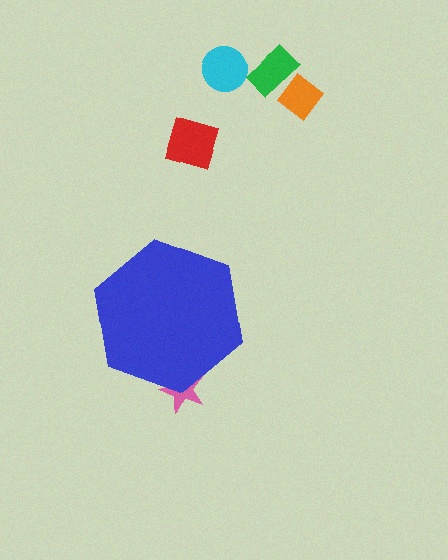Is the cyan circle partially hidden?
No, the cyan circle is fully visible.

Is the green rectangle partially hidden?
No, the green rectangle is fully visible.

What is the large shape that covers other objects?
A blue hexagon.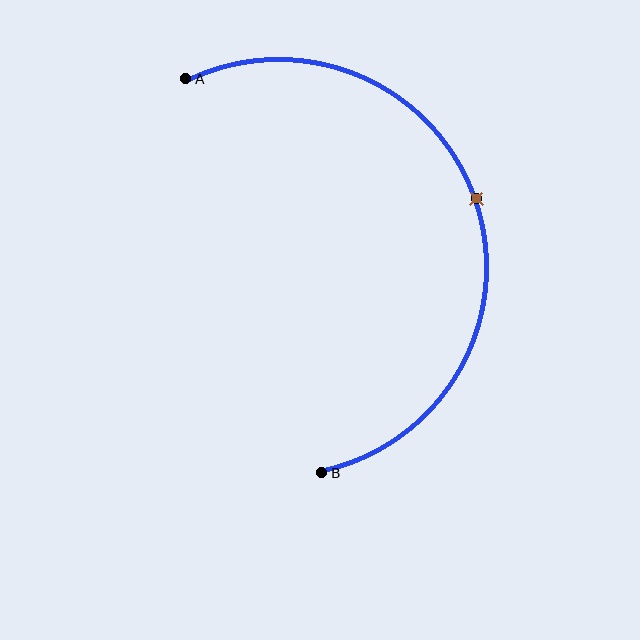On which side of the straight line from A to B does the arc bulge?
The arc bulges to the right of the straight line connecting A and B.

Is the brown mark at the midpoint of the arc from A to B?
Yes. The brown mark lies on the arc at equal arc-length from both A and B — it is the arc midpoint.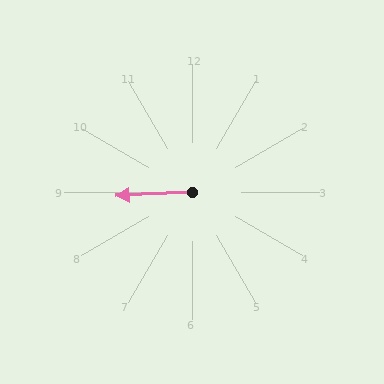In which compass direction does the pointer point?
West.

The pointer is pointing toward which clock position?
Roughly 9 o'clock.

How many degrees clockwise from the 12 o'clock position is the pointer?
Approximately 267 degrees.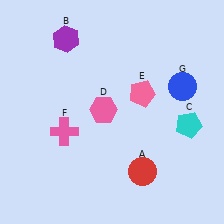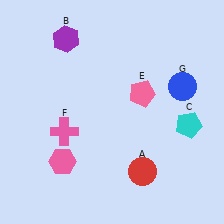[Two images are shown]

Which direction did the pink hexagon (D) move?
The pink hexagon (D) moved down.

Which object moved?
The pink hexagon (D) moved down.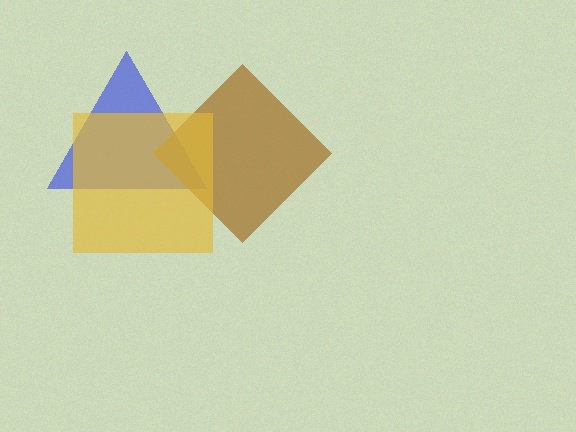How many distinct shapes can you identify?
There are 3 distinct shapes: a blue triangle, a brown diamond, a yellow square.